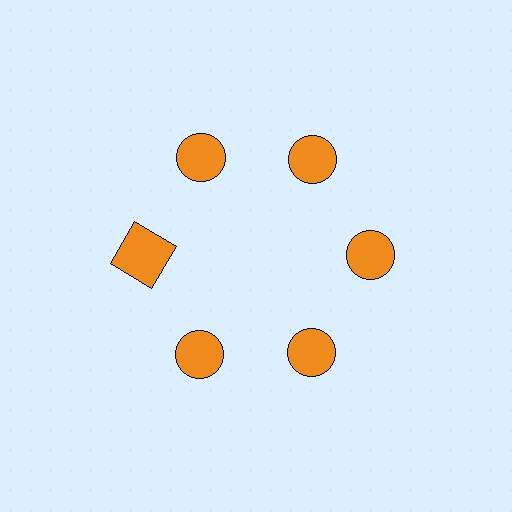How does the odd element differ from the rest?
It has a different shape: square instead of circle.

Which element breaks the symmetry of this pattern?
The orange square at roughly the 9 o'clock position breaks the symmetry. All other shapes are orange circles.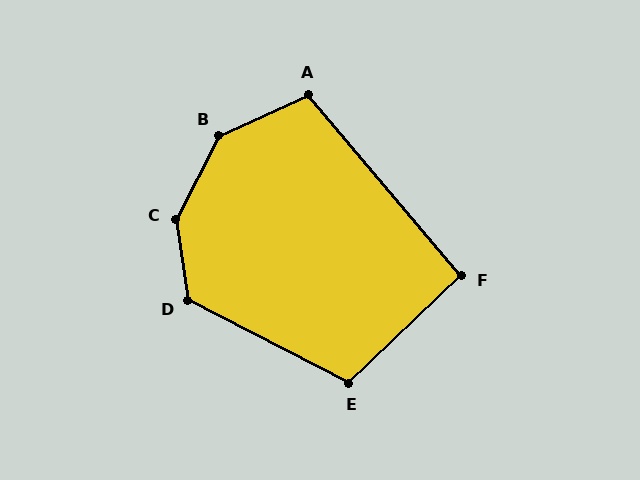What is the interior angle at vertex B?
Approximately 141 degrees (obtuse).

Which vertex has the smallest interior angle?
F, at approximately 93 degrees.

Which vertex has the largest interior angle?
C, at approximately 145 degrees.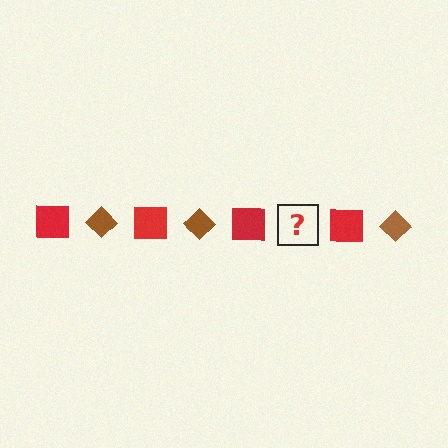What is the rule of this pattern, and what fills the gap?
The rule is that the pattern alternates between red square and brown diamond. The gap should be filled with a brown diamond.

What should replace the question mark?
The question mark should be replaced with a brown diamond.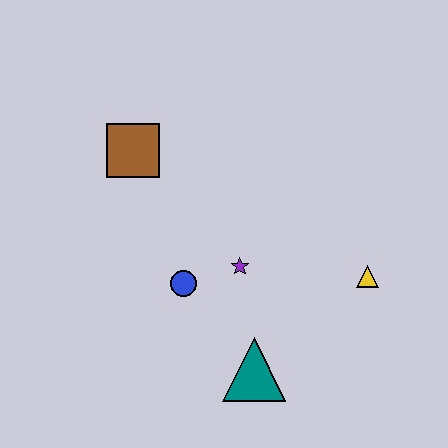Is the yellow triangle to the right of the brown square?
Yes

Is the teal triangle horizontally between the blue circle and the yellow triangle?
Yes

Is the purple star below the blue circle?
No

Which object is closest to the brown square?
The blue circle is closest to the brown square.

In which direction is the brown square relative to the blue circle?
The brown square is above the blue circle.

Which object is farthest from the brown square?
The yellow triangle is farthest from the brown square.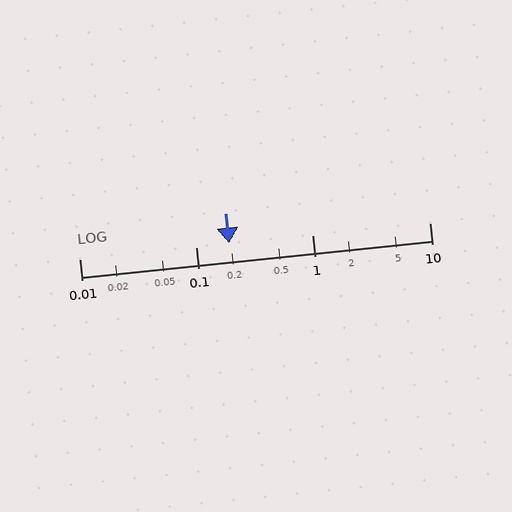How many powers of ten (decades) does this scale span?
The scale spans 3 decades, from 0.01 to 10.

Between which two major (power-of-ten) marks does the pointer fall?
The pointer is between 0.1 and 1.